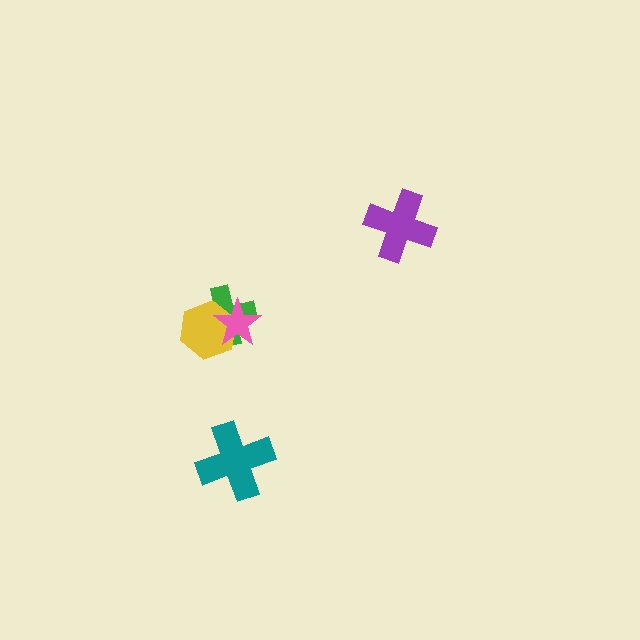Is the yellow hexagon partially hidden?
Yes, it is partially covered by another shape.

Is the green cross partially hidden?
Yes, it is partially covered by another shape.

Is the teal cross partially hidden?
No, no other shape covers it.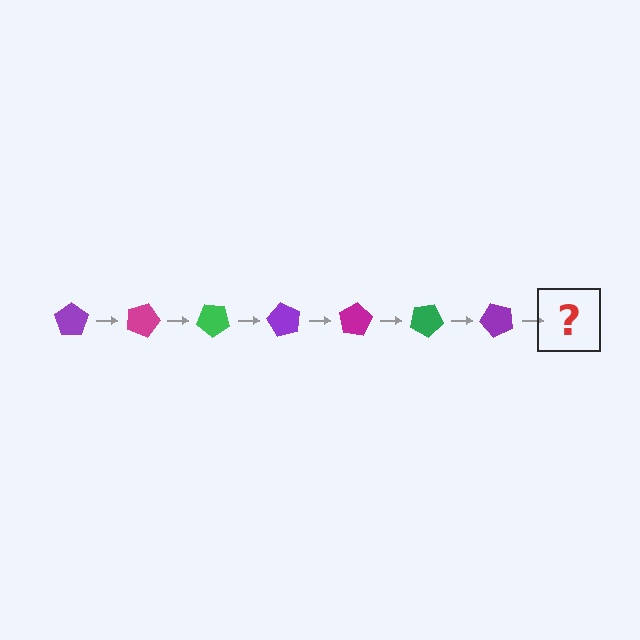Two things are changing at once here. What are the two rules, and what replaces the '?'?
The two rules are that it rotates 20 degrees each step and the color cycles through purple, magenta, and green. The '?' should be a magenta pentagon, rotated 140 degrees from the start.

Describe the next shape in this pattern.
It should be a magenta pentagon, rotated 140 degrees from the start.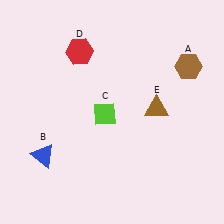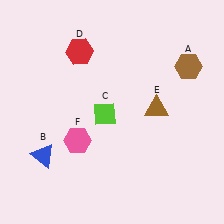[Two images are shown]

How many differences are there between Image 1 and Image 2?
There is 1 difference between the two images.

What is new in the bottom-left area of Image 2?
A pink hexagon (F) was added in the bottom-left area of Image 2.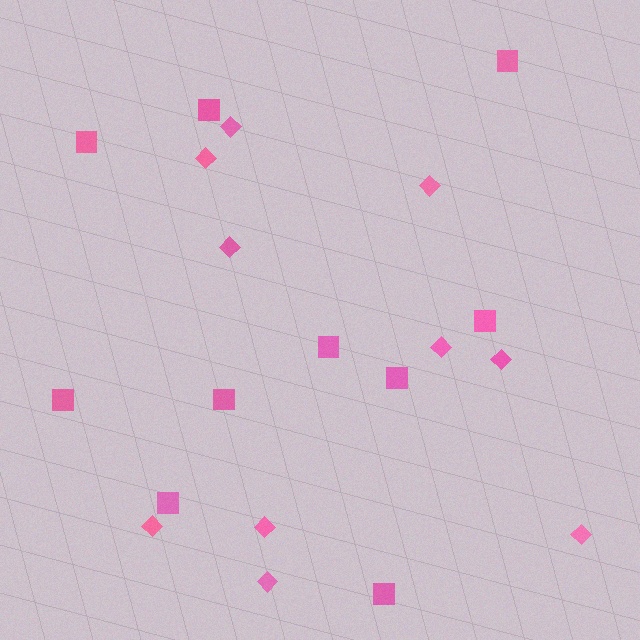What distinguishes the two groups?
There are 2 groups: one group of squares (10) and one group of diamonds (10).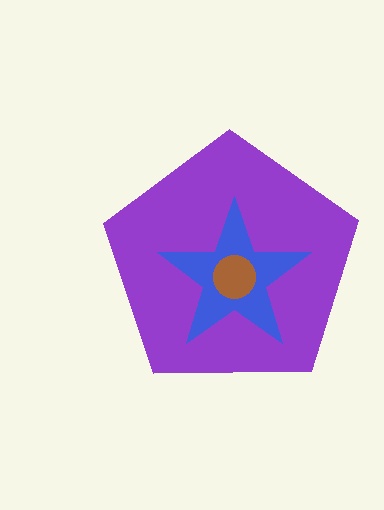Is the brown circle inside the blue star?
Yes.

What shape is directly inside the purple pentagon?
The blue star.